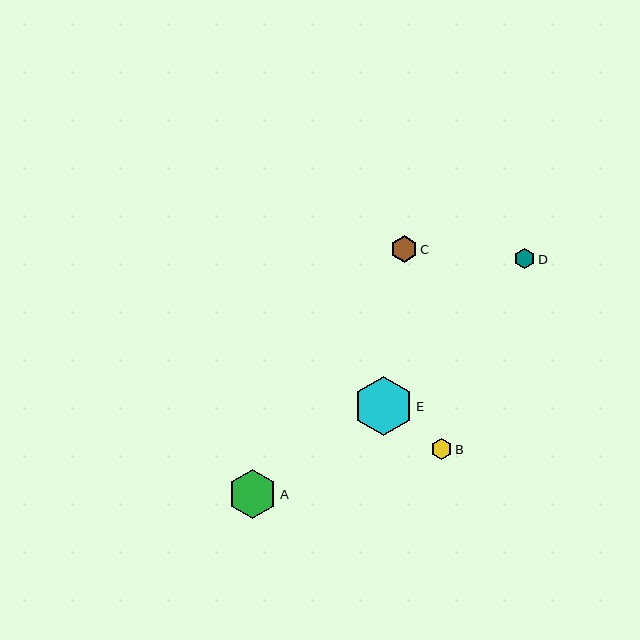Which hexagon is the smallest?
Hexagon D is the smallest with a size of approximately 20 pixels.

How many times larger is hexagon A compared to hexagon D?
Hexagon A is approximately 2.4 times the size of hexagon D.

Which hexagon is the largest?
Hexagon E is the largest with a size of approximately 59 pixels.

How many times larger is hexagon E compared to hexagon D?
Hexagon E is approximately 3.0 times the size of hexagon D.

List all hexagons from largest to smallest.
From largest to smallest: E, A, C, B, D.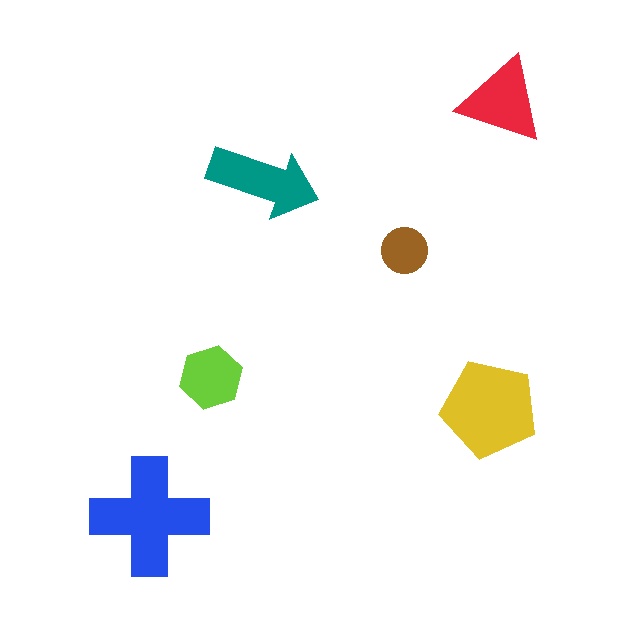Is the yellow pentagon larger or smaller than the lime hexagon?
Larger.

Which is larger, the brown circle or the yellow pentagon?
The yellow pentagon.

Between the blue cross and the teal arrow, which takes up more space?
The blue cross.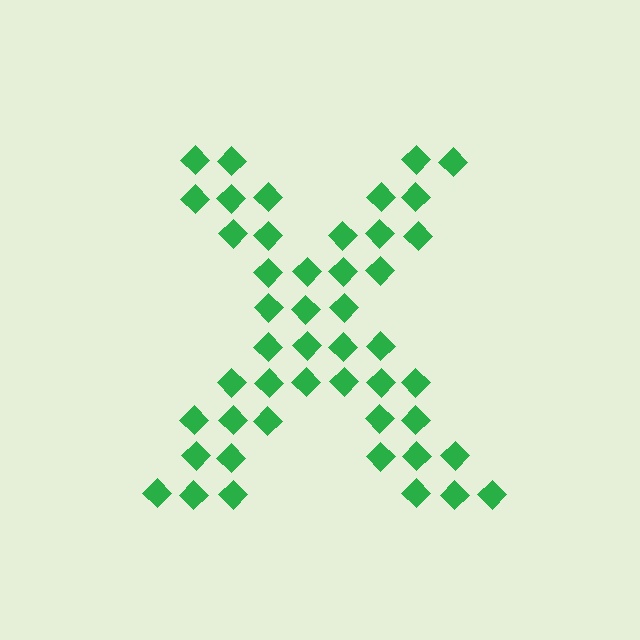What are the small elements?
The small elements are diamonds.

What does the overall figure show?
The overall figure shows the letter X.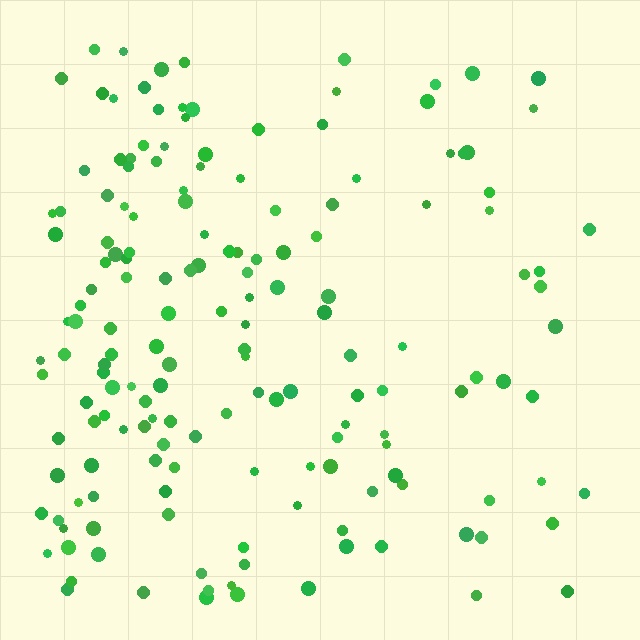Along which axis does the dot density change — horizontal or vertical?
Horizontal.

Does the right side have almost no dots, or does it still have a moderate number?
Still a moderate number, just noticeably fewer than the left.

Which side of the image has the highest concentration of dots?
The left.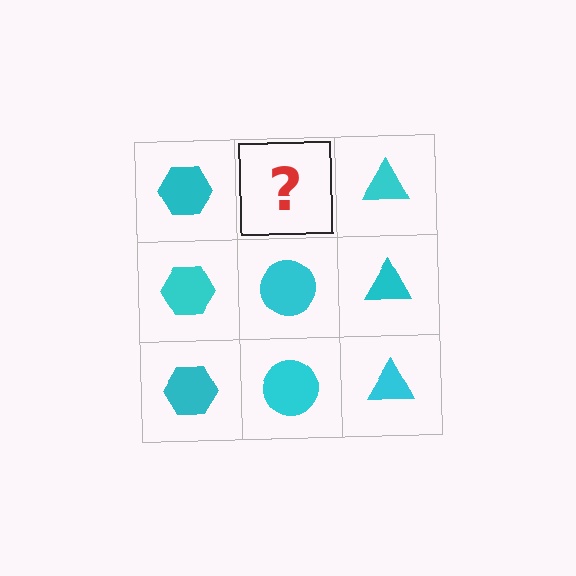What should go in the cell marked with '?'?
The missing cell should contain a cyan circle.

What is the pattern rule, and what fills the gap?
The rule is that each column has a consistent shape. The gap should be filled with a cyan circle.